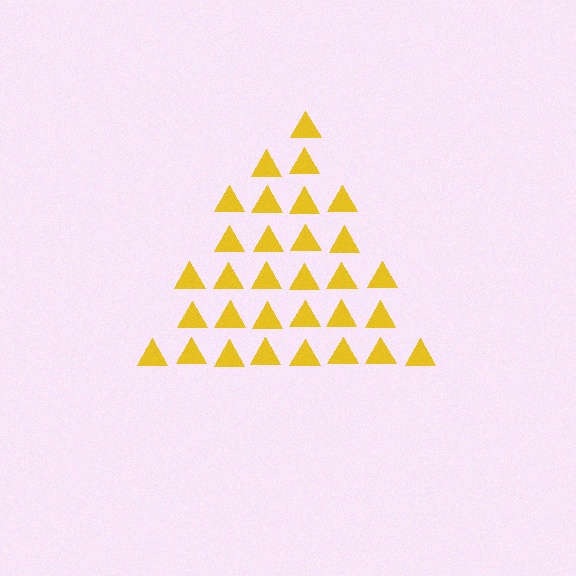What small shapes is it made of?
It is made of small triangles.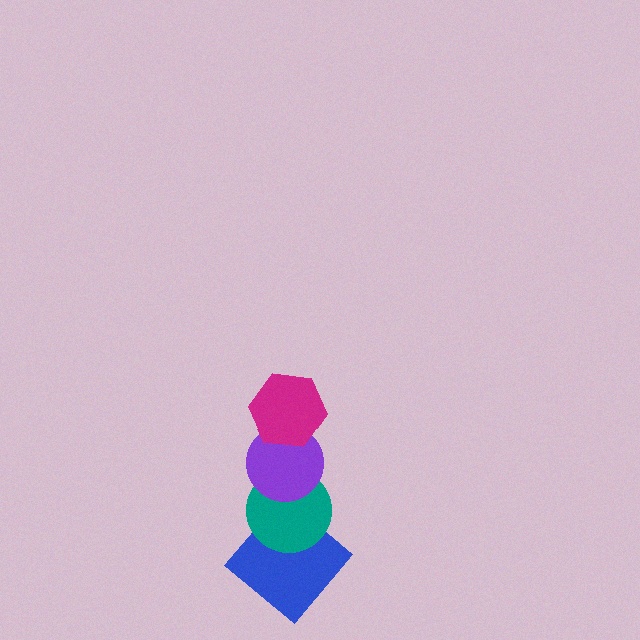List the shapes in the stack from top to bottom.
From top to bottom: the magenta hexagon, the purple circle, the teal circle, the blue diamond.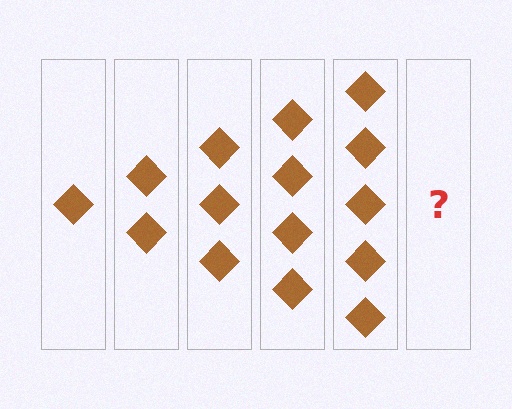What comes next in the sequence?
The next element should be 6 diamonds.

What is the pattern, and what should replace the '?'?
The pattern is that each step adds one more diamond. The '?' should be 6 diamonds.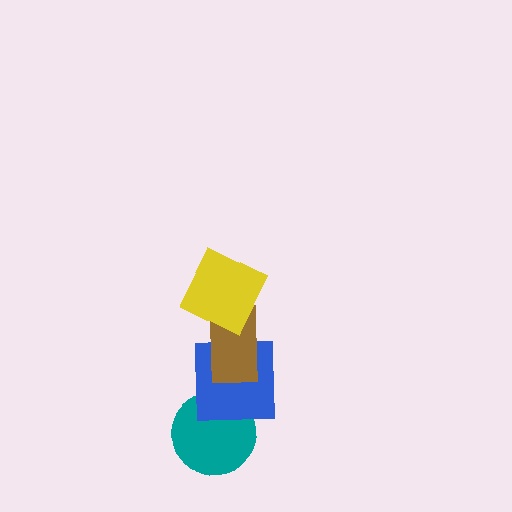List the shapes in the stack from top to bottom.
From top to bottom: the yellow square, the brown rectangle, the blue square, the teal circle.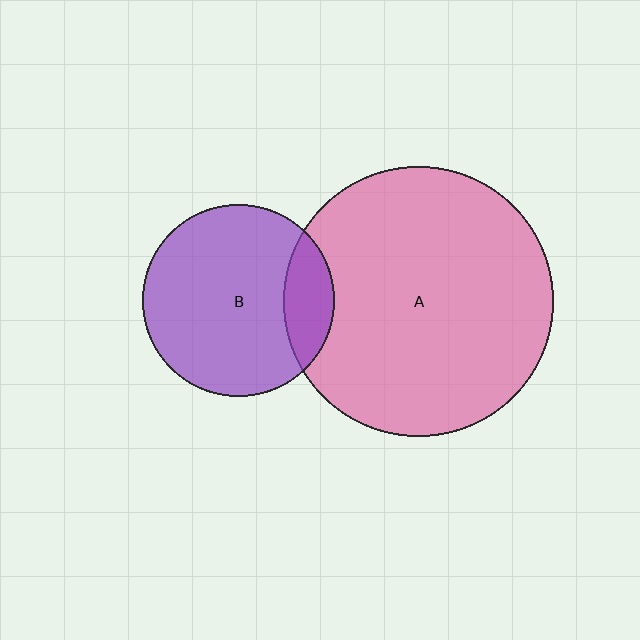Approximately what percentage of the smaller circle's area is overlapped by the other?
Approximately 15%.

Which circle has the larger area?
Circle A (pink).